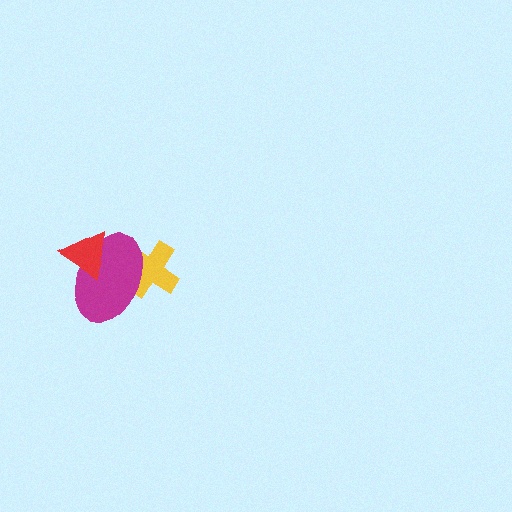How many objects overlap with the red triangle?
1 object overlaps with the red triangle.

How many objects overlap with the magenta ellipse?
2 objects overlap with the magenta ellipse.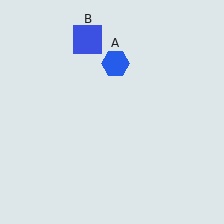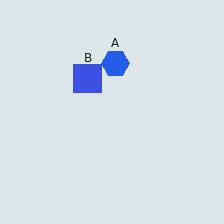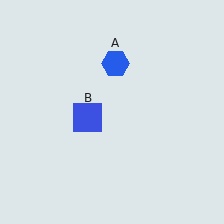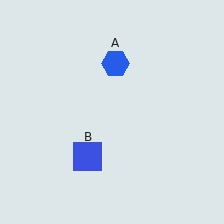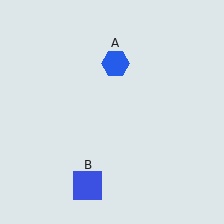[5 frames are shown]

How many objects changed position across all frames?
1 object changed position: blue square (object B).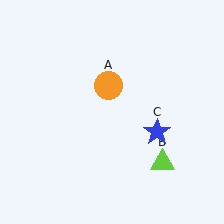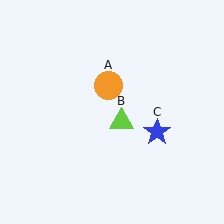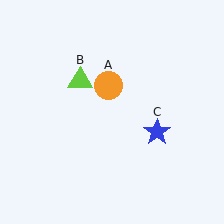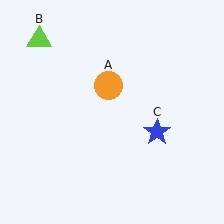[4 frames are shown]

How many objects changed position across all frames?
1 object changed position: lime triangle (object B).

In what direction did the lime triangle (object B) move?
The lime triangle (object B) moved up and to the left.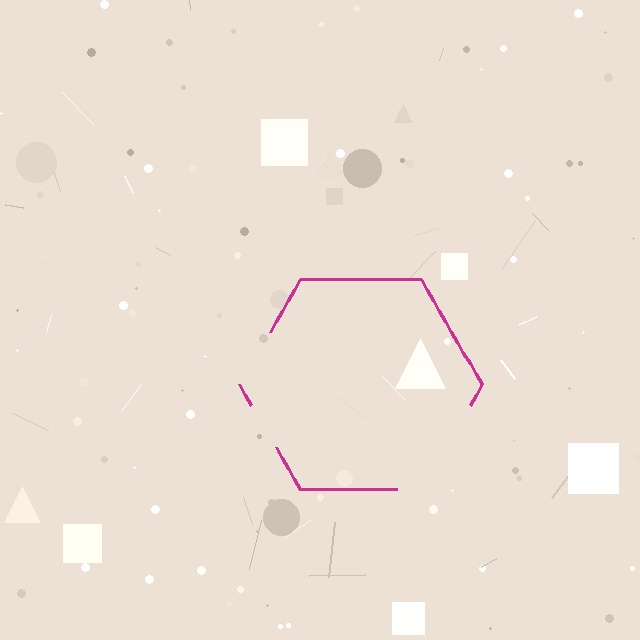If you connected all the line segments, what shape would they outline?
They would outline a hexagon.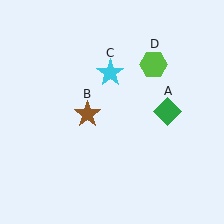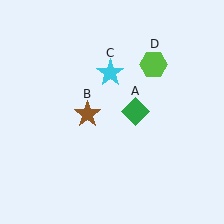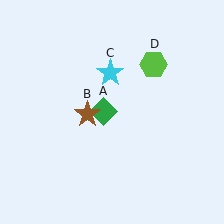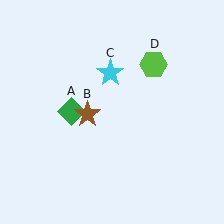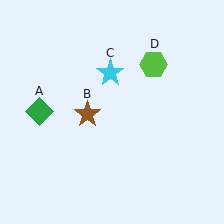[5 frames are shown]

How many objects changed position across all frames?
1 object changed position: green diamond (object A).